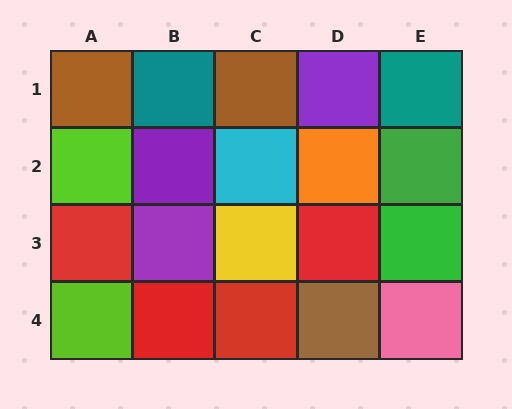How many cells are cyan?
1 cell is cyan.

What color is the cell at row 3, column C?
Yellow.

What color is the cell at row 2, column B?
Purple.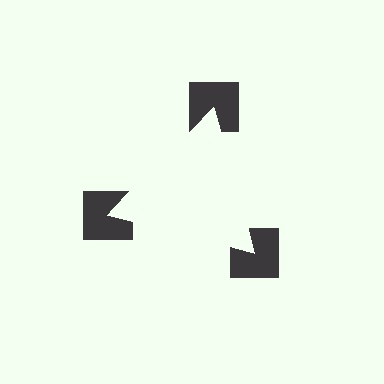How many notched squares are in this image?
There are 3 — one at each vertex of the illusory triangle.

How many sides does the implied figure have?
3 sides.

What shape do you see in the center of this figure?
An illusory triangle — its edges are inferred from the aligned wedge cuts in the notched squares, not physically drawn.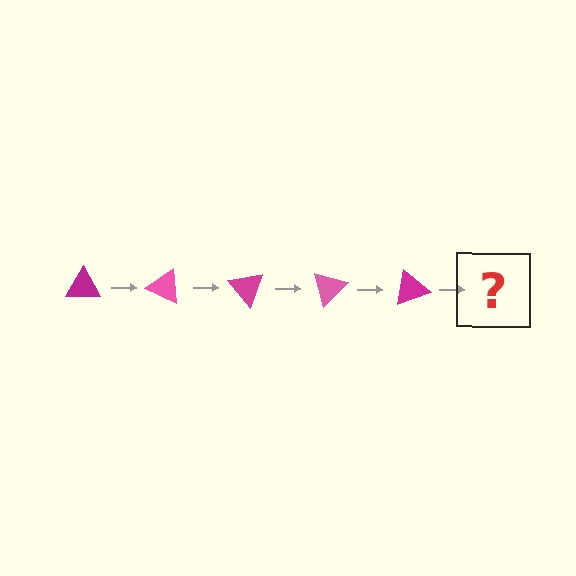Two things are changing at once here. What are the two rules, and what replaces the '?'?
The two rules are that it rotates 25 degrees each step and the color cycles through magenta and pink. The '?' should be a pink triangle, rotated 125 degrees from the start.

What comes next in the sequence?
The next element should be a pink triangle, rotated 125 degrees from the start.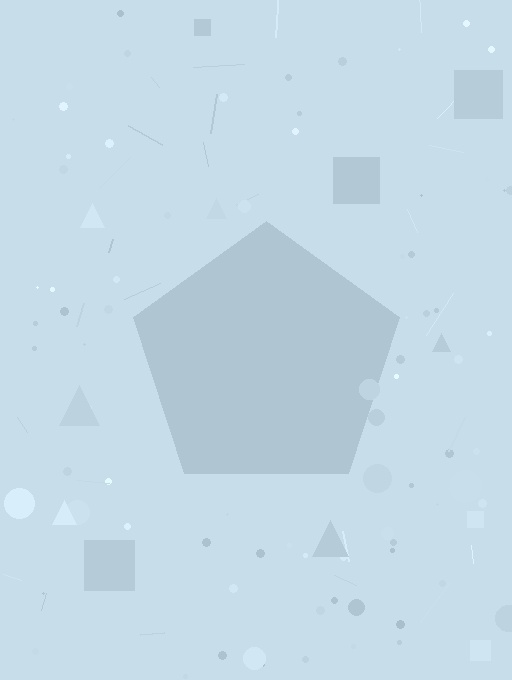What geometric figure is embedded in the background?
A pentagon is embedded in the background.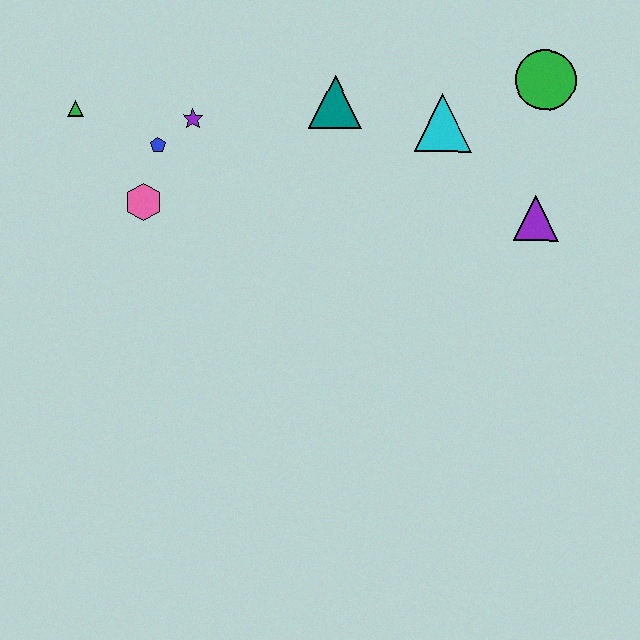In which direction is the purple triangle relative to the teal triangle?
The purple triangle is to the right of the teal triangle.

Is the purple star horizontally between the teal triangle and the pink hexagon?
Yes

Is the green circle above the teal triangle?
Yes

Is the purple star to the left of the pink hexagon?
No